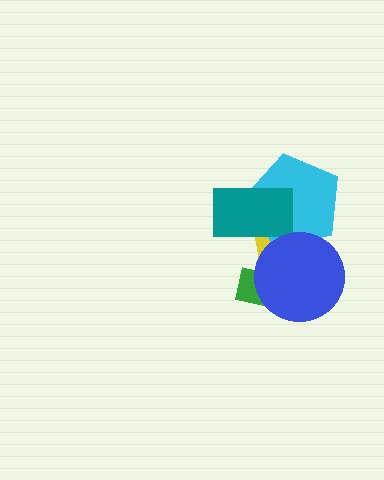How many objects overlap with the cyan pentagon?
3 objects overlap with the cyan pentagon.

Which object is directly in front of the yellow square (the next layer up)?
The cyan pentagon is directly in front of the yellow square.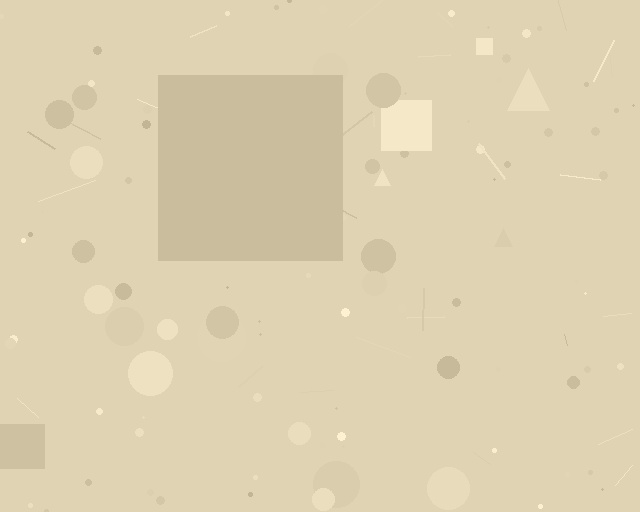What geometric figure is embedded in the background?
A square is embedded in the background.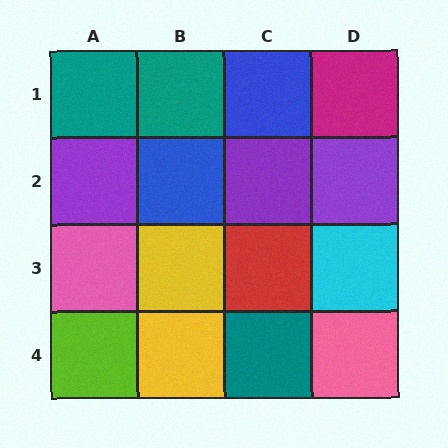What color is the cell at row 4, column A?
Lime.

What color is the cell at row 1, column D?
Magenta.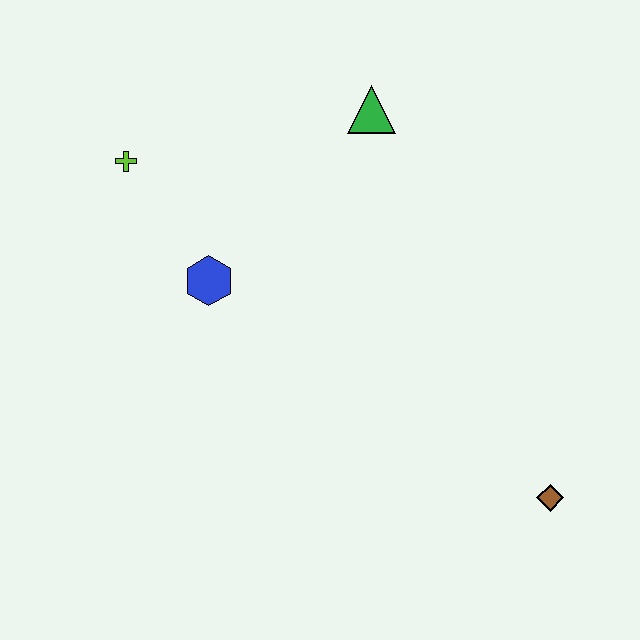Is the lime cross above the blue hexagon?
Yes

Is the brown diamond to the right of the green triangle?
Yes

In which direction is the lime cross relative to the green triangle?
The lime cross is to the left of the green triangle.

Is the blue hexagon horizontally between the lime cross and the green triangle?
Yes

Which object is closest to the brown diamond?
The blue hexagon is closest to the brown diamond.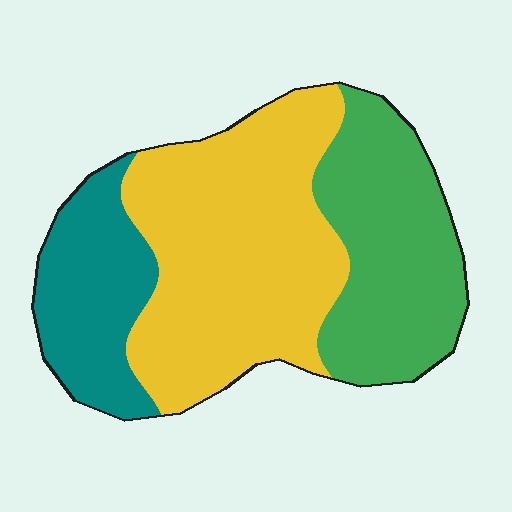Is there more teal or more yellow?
Yellow.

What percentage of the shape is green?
Green takes up about one third (1/3) of the shape.